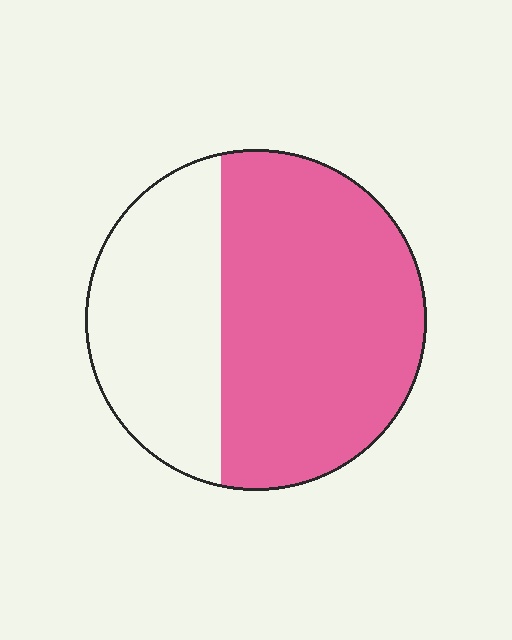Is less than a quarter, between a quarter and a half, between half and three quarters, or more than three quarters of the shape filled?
Between half and three quarters.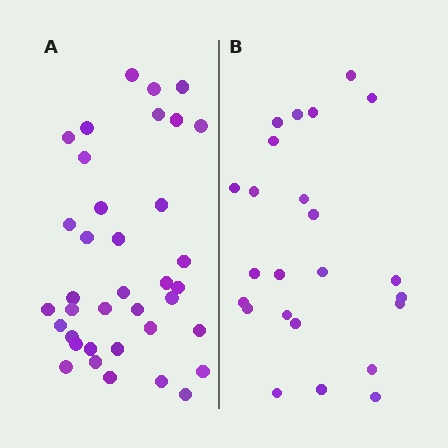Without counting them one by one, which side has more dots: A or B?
Region A (the left region) has more dots.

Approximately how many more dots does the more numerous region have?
Region A has approximately 15 more dots than region B.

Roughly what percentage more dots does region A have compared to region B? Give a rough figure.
About 55% more.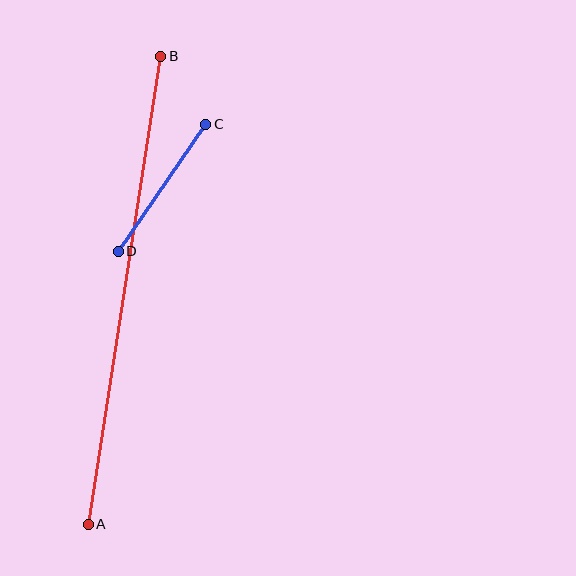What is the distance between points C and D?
The distance is approximately 154 pixels.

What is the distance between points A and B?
The distance is approximately 473 pixels.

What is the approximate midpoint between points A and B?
The midpoint is at approximately (124, 290) pixels.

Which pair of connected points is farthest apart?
Points A and B are farthest apart.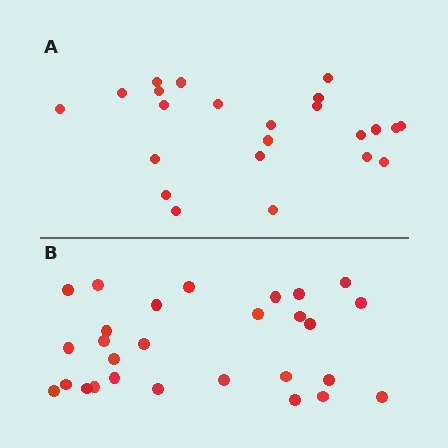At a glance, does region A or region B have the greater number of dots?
Region B (the bottom region) has more dots.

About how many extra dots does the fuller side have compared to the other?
Region B has about 5 more dots than region A.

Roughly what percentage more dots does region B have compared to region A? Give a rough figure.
About 20% more.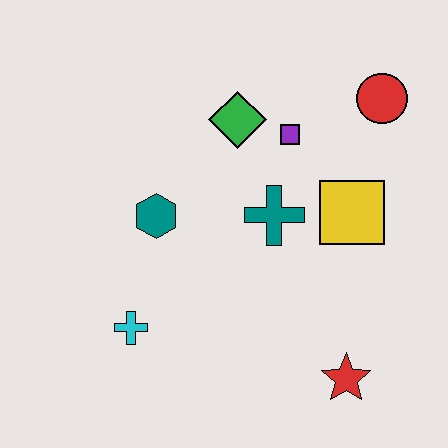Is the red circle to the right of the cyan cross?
Yes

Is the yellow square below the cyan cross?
No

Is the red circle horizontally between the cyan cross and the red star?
No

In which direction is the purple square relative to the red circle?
The purple square is to the left of the red circle.